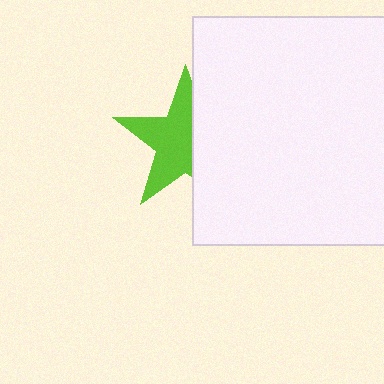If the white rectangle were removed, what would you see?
You would see the complete lime star.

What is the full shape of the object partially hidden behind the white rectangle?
The partially hidden object is a lime star.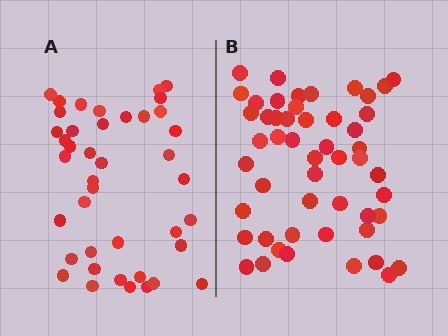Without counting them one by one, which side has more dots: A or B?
Region B (the right region) has more dots.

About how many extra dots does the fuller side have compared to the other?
Region B has roughly 10 or so more dots than region A.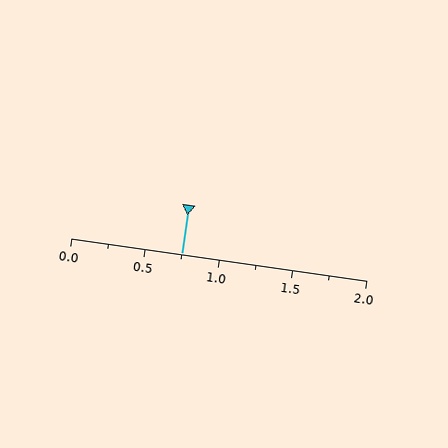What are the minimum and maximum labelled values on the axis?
The axis runs from 0.0 to 2.0.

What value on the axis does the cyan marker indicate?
The marker indicates approximately 0.75.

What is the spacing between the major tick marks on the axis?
The major ticks are spaced 0.5 apart.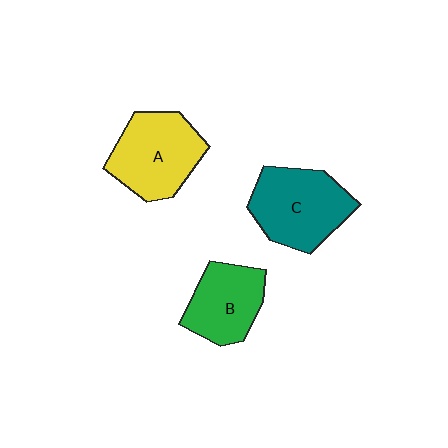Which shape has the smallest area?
Shape B (green).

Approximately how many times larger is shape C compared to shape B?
Approximately 1.3 times.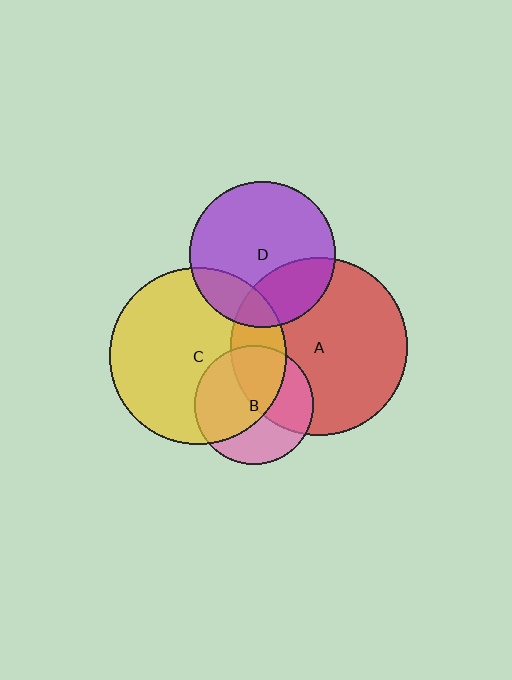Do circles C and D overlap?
Yes.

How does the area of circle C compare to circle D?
Approximately 1.5 times.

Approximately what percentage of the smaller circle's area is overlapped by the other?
Approximately 20%.